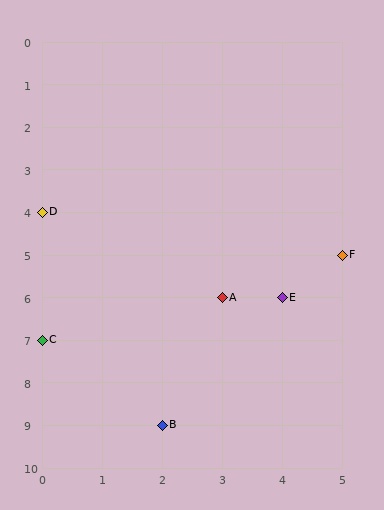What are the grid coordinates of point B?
Point B is at grid coordinates (2, 9).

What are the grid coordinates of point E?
Point E is at grid coordinates (4, 6).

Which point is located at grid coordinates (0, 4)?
Point D is at (0, 4).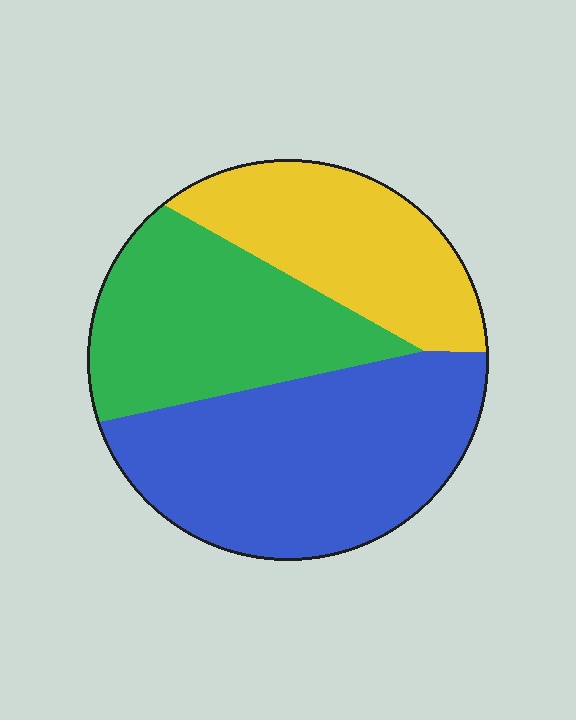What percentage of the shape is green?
Green takes up about one third (1/3) of the shape.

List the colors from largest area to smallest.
From largest to smallest: blue, green, yellow.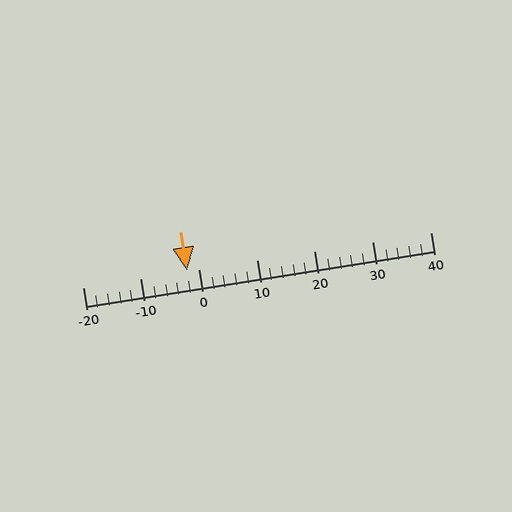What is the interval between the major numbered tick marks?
The major tick marks are spaced 10 units apart.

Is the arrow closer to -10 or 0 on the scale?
The arrow is closer to 0.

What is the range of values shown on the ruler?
The ruler shows values from -20 to 40.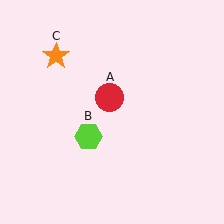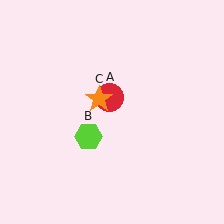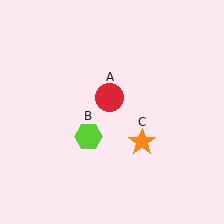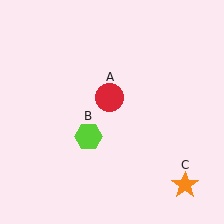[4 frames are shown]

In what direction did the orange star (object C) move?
The orange star (object C) moved down and to the right.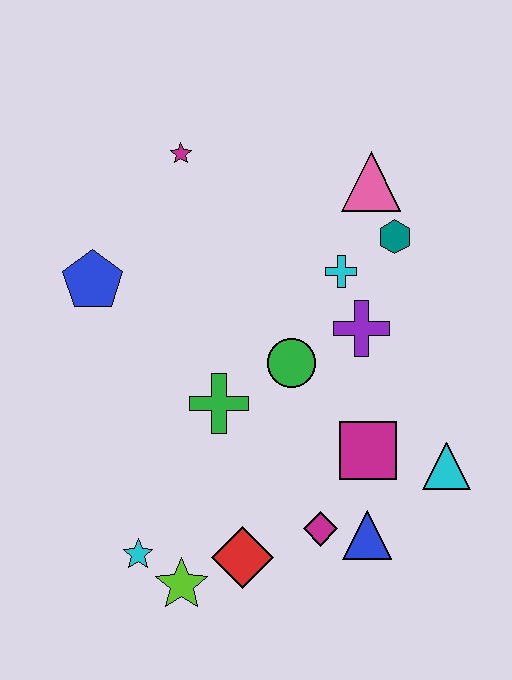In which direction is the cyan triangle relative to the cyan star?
The cyan triangle is to the right of the cyan star.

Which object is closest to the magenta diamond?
The blue triangle is closest to the magenta diamond.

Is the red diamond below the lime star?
No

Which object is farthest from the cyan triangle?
The magenta star is farthest from the cyan triangle.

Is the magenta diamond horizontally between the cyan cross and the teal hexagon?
No